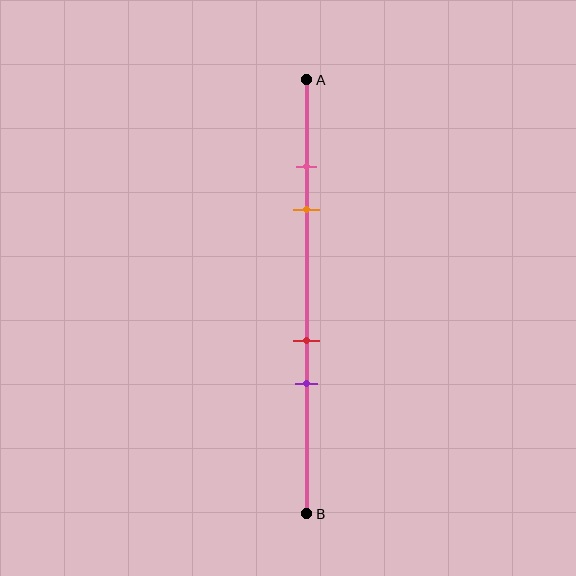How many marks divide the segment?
There are 4 marks dividing the segment.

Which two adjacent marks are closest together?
The pink and orange marks are the closest adjacent pair.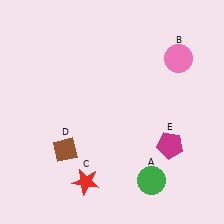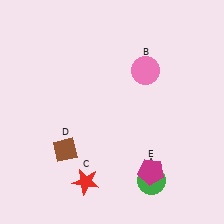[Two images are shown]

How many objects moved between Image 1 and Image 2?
2 objects moved between the two images.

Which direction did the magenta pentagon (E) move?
The magenta pentagon (E) moved down.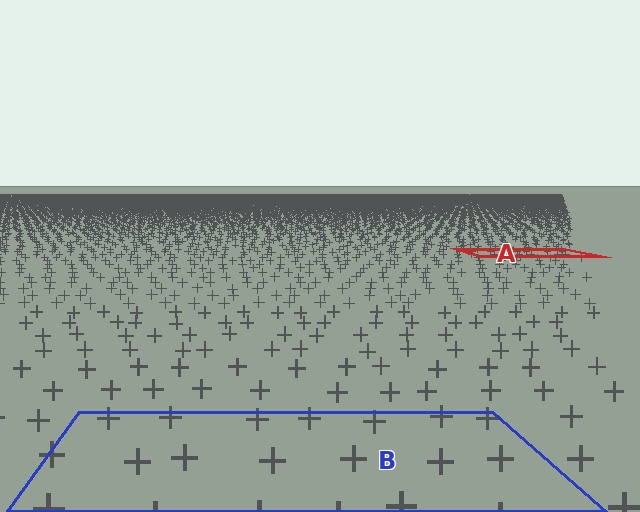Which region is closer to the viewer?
Region B is closer. The texture elements there are larger and more spread out.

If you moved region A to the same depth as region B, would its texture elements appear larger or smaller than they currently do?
They would appear larger. At a closer depth, the same texture elements are projected at a bigger on-screen size.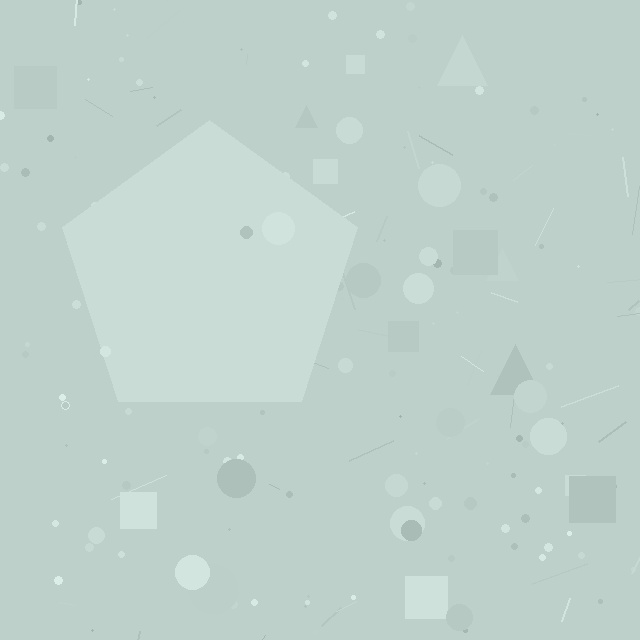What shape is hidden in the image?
A pentagon is hidden in the image.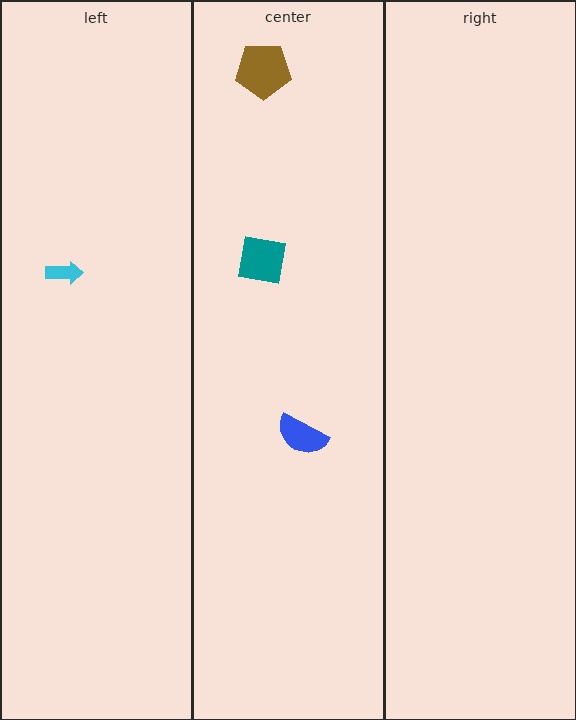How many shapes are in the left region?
1.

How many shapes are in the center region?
3.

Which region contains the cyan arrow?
The left region.